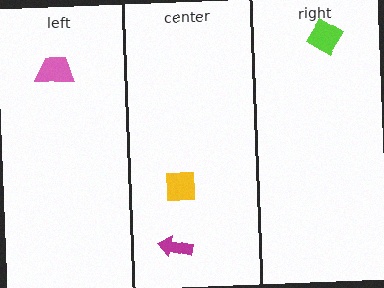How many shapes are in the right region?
1.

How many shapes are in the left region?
1.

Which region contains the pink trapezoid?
The left region.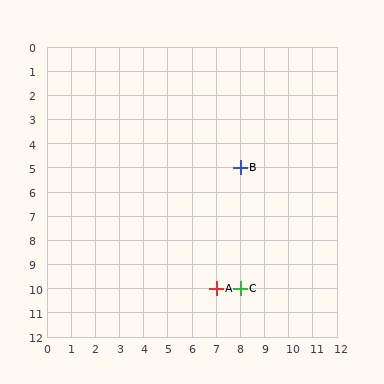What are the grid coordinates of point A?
Point A is at grid coordinates (7, 10).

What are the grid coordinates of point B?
Point B is at grid coordinates (8, 5).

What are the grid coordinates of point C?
Point C is at grid coordinates (8, 10).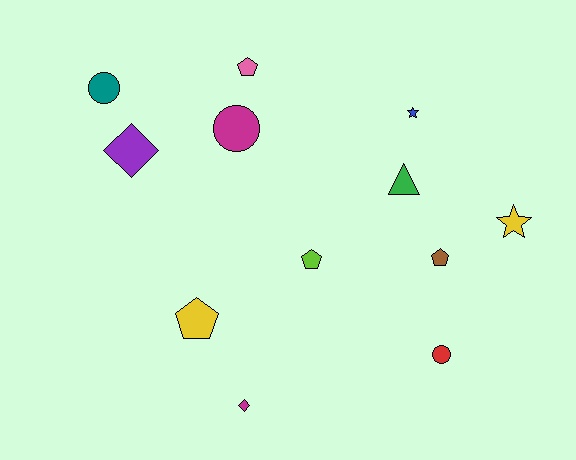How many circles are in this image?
There are 3 circles.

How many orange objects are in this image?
There are no orange objects.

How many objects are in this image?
There are 12 objects.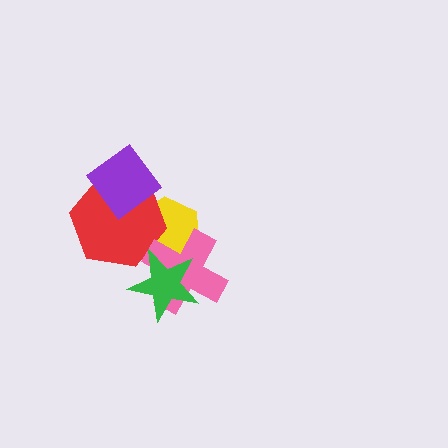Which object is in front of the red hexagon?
The purple diamond is in front of the red hexagon.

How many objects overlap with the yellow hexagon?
4 objects overlap with the yellow hexagon.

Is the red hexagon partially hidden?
Yes, it is partially covered by another shape.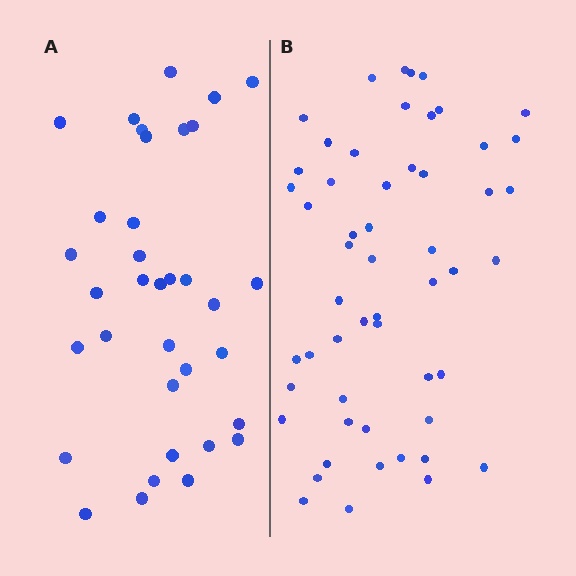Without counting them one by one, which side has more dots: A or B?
Region B (the right region) has more dots.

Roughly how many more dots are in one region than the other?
Region B has approximately 20 more dots than region A.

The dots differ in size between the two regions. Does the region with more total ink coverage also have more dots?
No. Region A has more total ink coverage because its dots are larger, but region B actually contains more individual dots. Total area can be misleading — the number of items is what matters here.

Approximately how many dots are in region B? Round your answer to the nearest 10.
About 50 dots. (The exact count is 54, which rounds to 50.)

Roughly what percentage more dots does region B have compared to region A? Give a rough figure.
About 55% more.